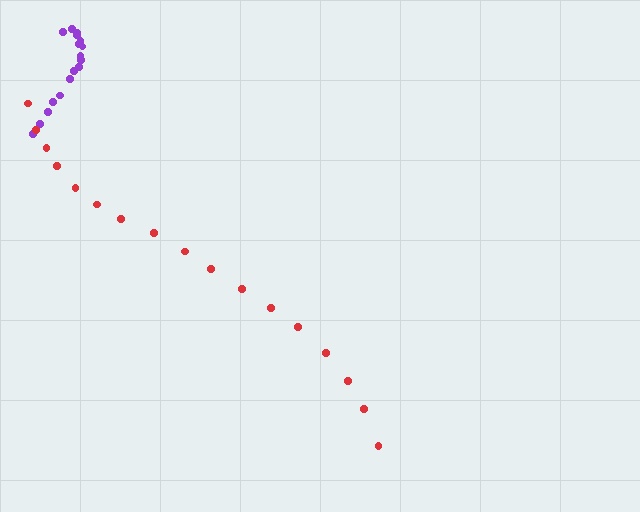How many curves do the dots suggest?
There are 2 distinct paths.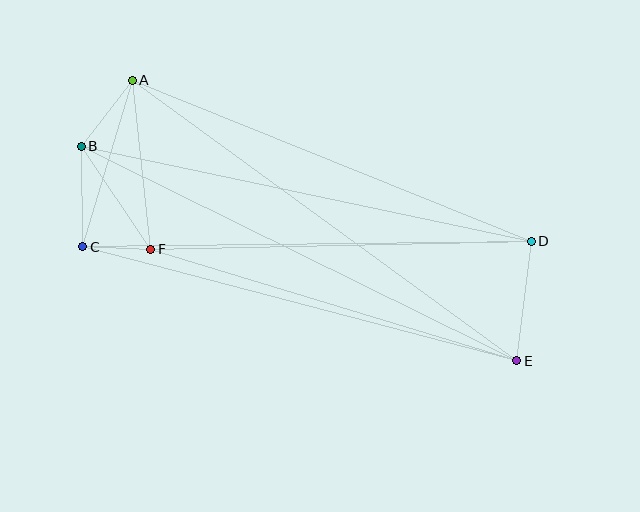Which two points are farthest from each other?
Points B and E are farthest from each other.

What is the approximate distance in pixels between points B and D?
The distance between B and D is approximately 460 pixels.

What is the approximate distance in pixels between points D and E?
The distance between D and E is approximately 121 pixels.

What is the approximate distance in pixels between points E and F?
The distance between E and F is approximately 382 pixels.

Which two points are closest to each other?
Points C and F are closest to each other.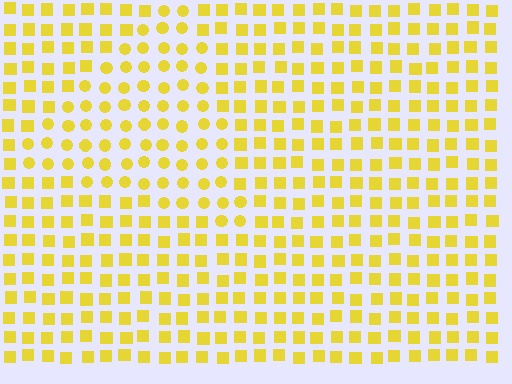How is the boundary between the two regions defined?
The boundary is defined by a change in element shape: circles inside vs. squares outside. All elements share the same color and spacing.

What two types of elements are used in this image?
The image uses circles inside the triangle region and squares outside it.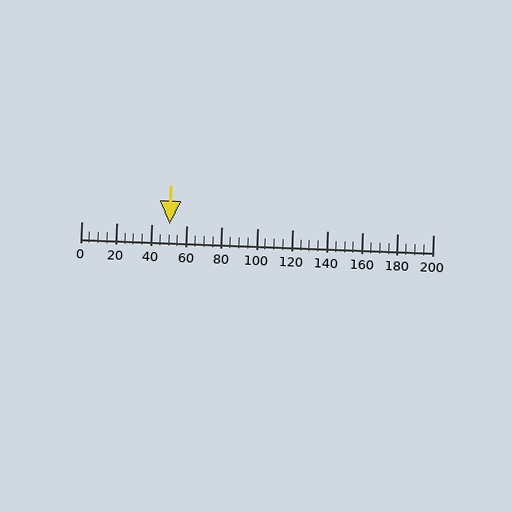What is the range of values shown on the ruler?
The ruler shows values from 0 to 200.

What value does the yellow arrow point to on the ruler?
The yellow arrow points to approximately 50.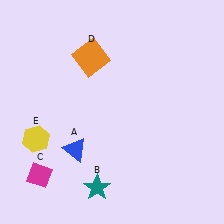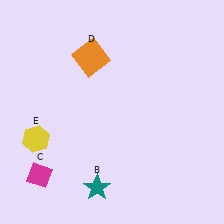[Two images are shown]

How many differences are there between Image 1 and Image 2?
There is 1 difference between the two images.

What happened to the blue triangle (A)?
The blue triangle (A) was removed in Image 2. It was in the bottom-left area of Image 1.